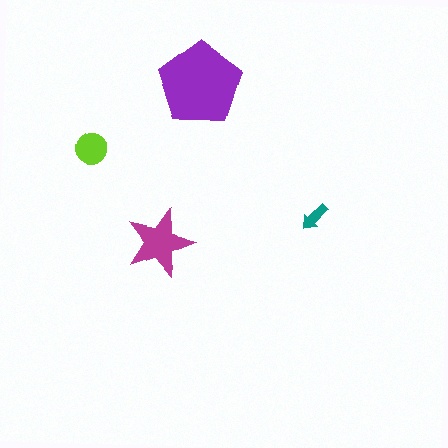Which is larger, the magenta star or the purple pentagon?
The purple pentagon.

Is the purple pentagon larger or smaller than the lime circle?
Larger.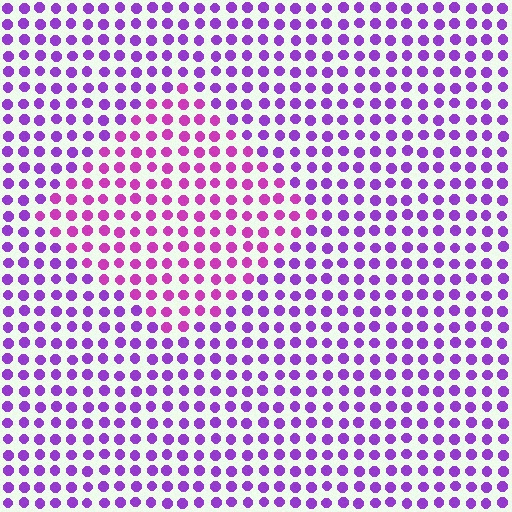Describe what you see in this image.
The image is filled with small purple elements in a uniform arrangement. A diamond-shaped region is visible where the elements are tinted to a slightly different hue, forming a subtle color boundary.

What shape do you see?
I see a diamond.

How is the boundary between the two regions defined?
The boundary is defined purely by a slight shift in hue (about 31 degrees). Spacing, size, and orientation are identical on both sides.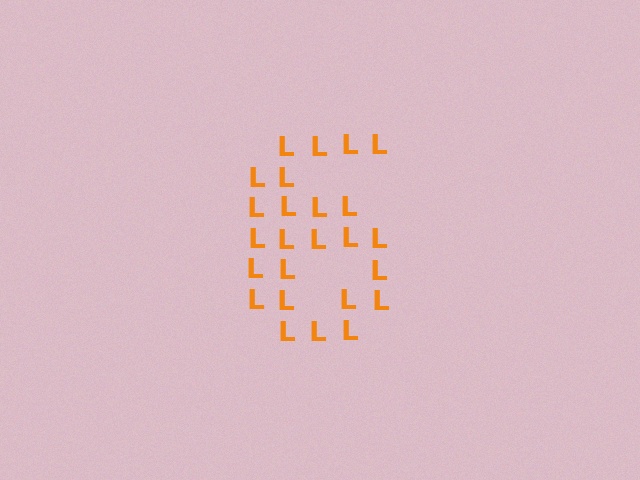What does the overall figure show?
The overall figure shows the digit 6.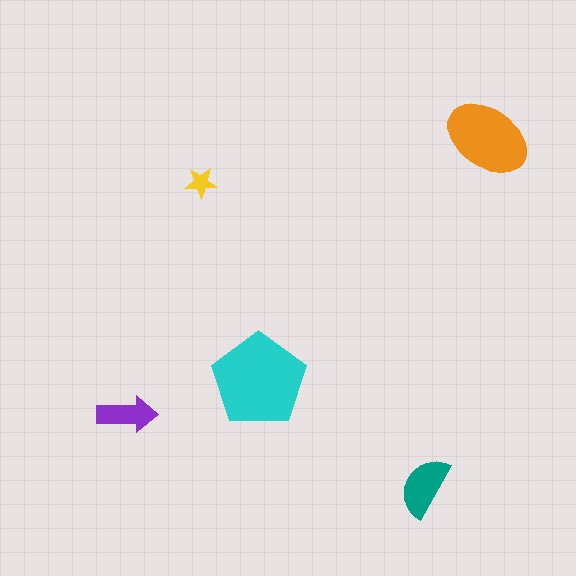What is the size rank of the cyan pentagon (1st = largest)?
1st.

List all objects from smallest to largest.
The yellow star, the purple arrow, the teal semicircle, the orange ellipse, the cyan pentagon.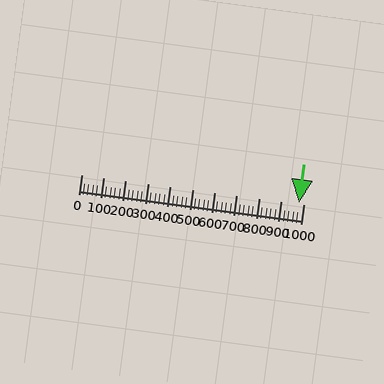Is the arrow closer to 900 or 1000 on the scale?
The arrow is closer to 1000.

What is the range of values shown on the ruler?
The ruler shows values from 0 to 1000.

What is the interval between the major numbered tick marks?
The major tick marks are spaced 100 units apart.